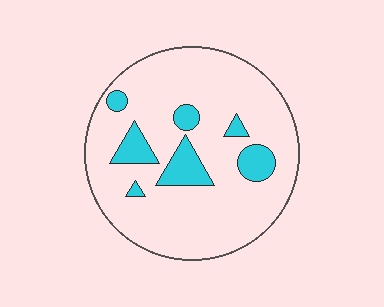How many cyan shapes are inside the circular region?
7.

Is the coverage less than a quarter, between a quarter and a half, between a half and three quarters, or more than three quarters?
Less than a quarter.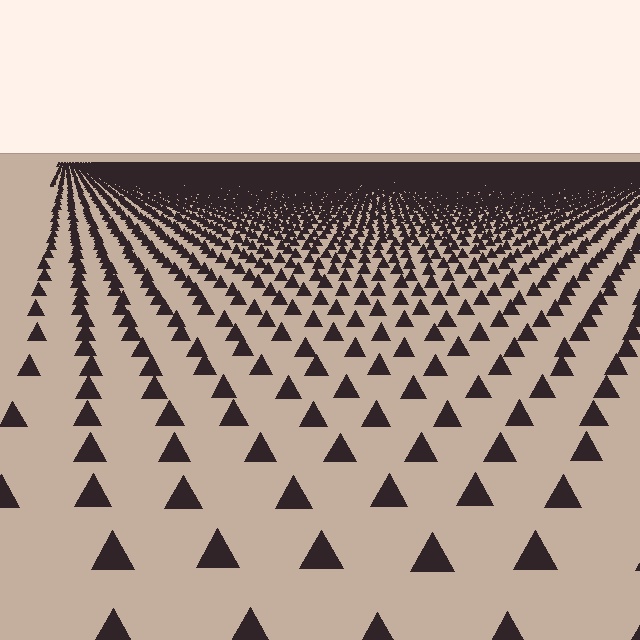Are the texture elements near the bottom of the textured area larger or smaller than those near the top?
Larger. Near the bottom, elements are closer to the viewer and appear at a bigger on-screen size.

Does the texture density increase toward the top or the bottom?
Density increases toward the top.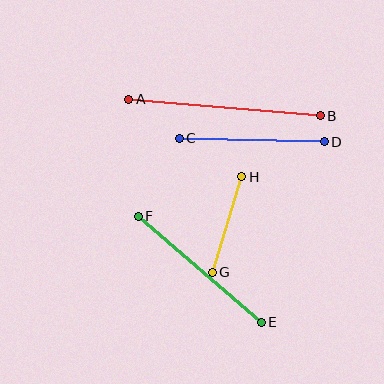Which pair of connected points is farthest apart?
Points A and B are farthest apart.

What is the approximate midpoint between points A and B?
The midpoint is at approximately (225, 108) pixels.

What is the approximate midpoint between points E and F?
The midpoint is at approximately (200, 269) pixels.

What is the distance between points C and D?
The distance is approximately 145 pixels.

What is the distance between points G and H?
The distance is approximately 100 pixels.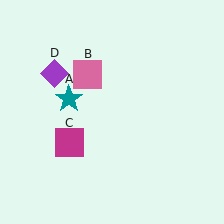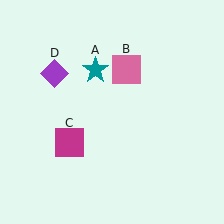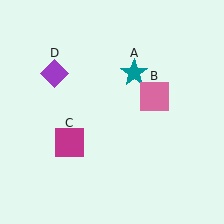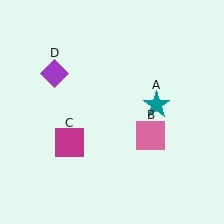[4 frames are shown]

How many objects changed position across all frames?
2 objects changed position: teal star (object A), pink square (object B).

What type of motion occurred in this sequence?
The teal star (object A), pink square (object B) rotated clockwise around the center of the scene.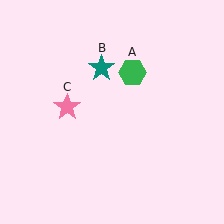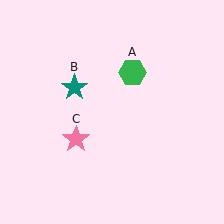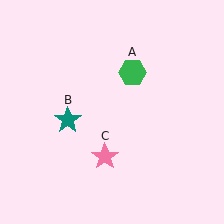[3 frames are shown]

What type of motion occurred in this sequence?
The teal star (object B), pink star (object C) rotated counterclockwise around the center of the scene.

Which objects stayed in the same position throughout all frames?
Green hexagon (object A) remained stationary.